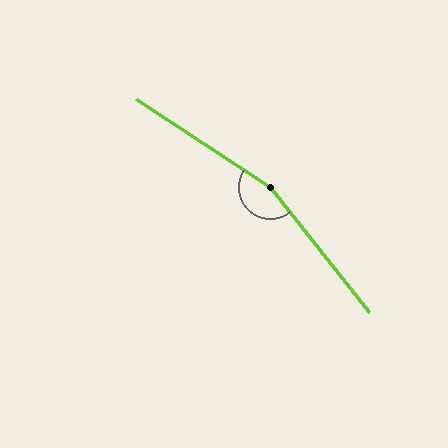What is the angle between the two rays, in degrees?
Approximately 162 degrees.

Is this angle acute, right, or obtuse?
It is obtuse.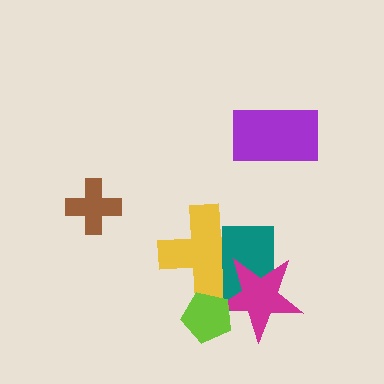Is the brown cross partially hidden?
No, no other shape covers it.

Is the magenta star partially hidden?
Yes, it is partially covered by another shape.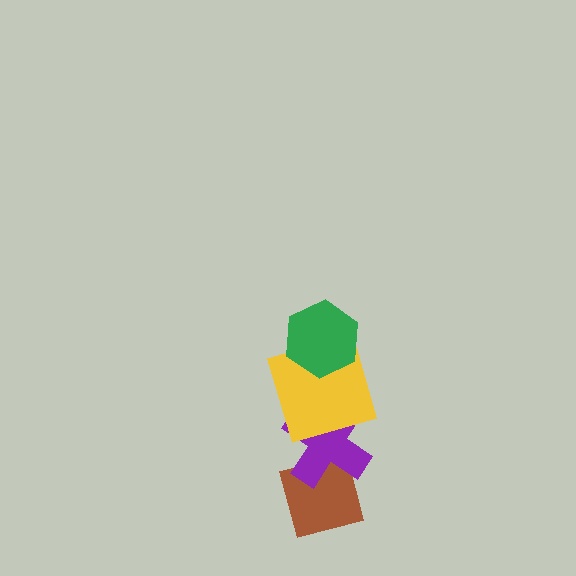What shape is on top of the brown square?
The purple cross is on top of the brown square.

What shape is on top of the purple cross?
The yellow square is on top of the purple cross.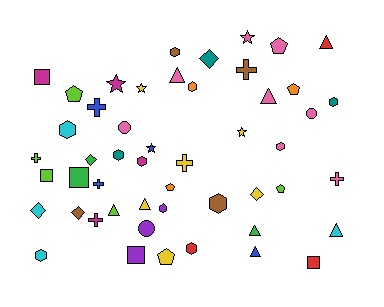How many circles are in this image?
There are 3 circles.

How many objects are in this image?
There are 50 objects.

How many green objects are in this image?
There are 3 green objects.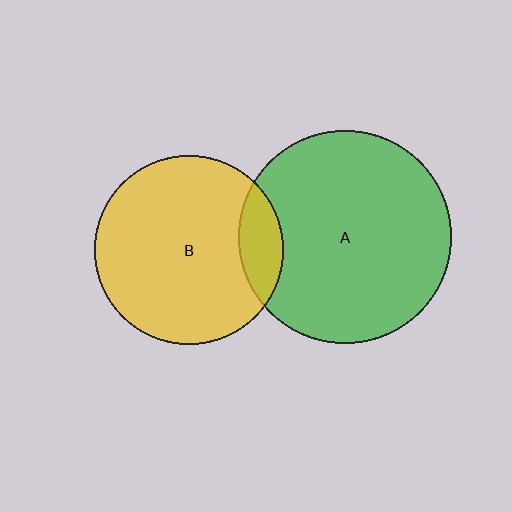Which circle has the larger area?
Circle A (green).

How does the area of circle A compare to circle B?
Approximately 1.3 times.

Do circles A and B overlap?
Yes.